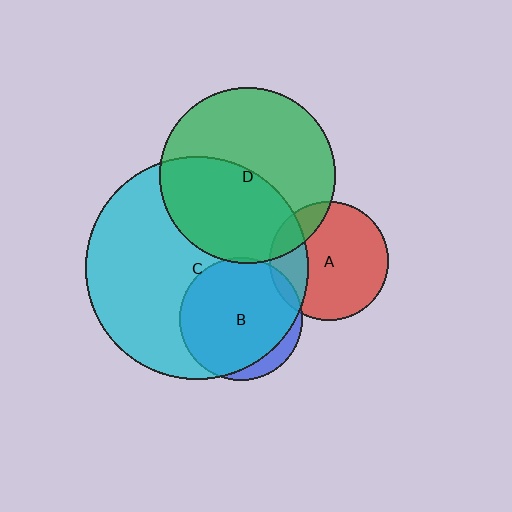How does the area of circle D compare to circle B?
Approximately 2.0 times.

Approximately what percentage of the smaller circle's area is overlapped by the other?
Approximately 5%.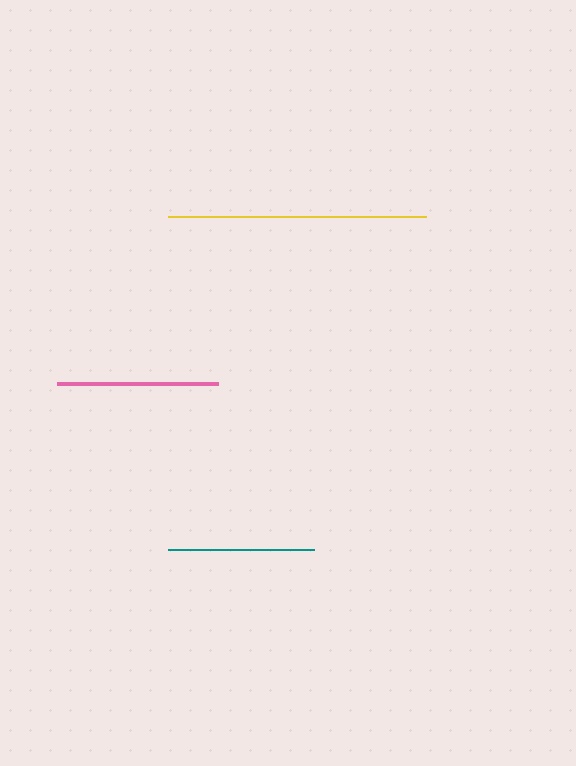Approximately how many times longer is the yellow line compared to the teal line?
The yellow line is approximately 1.8 times the length of the teal line.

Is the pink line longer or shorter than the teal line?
The pink line is longer than the teal line.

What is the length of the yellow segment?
The yellow segment is approximately 258 pixels long.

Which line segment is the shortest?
The teal line is the shortest at approximately 146 pixels.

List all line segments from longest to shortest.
From longest to shortest: yellow, pink, teal.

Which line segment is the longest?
The yellow line is the longest at approximately 258 pixels.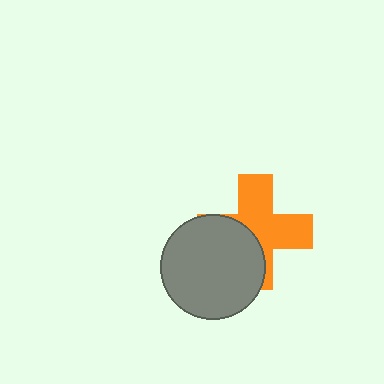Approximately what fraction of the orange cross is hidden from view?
Roughly 41% of the orange cross is hidden behind the gray circle.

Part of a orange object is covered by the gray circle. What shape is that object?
It is a cross.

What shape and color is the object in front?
The object in front is a gray circle.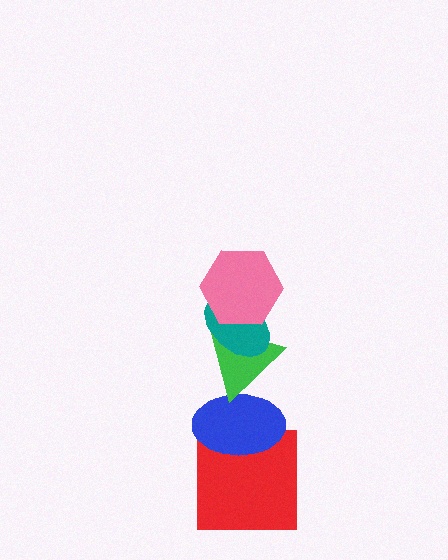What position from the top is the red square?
The red square is 5th from the top.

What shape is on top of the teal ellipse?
The pink hexagon is on top of the teal ellipse.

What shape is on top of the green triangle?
The teal ellipse is on top of the green triangle.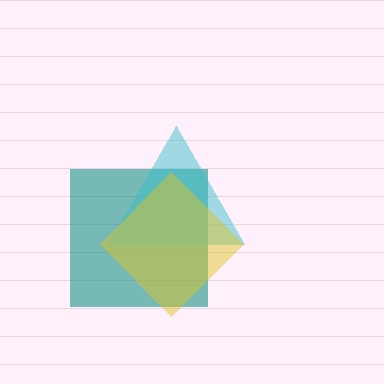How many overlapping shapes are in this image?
There are 3 overlapping shapes in the image.